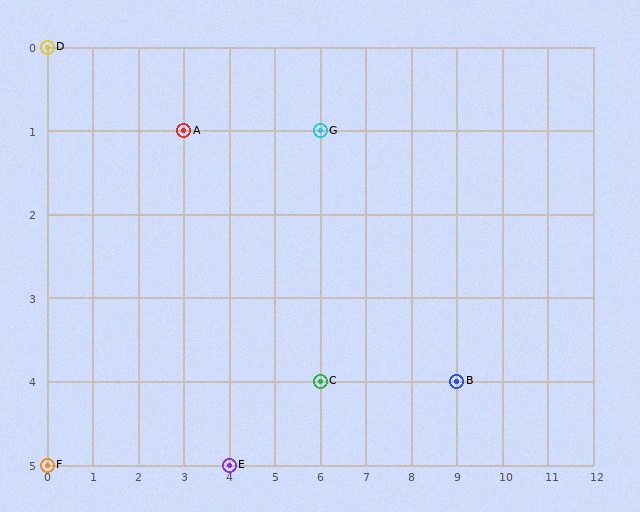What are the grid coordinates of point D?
Point D is at grid coordinates (0, 0).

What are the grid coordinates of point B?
Point B is at grid coordinates (9, 4).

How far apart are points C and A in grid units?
Points C and A are 3 columns and 3 rows apart (about 4.2 grid units diagonally).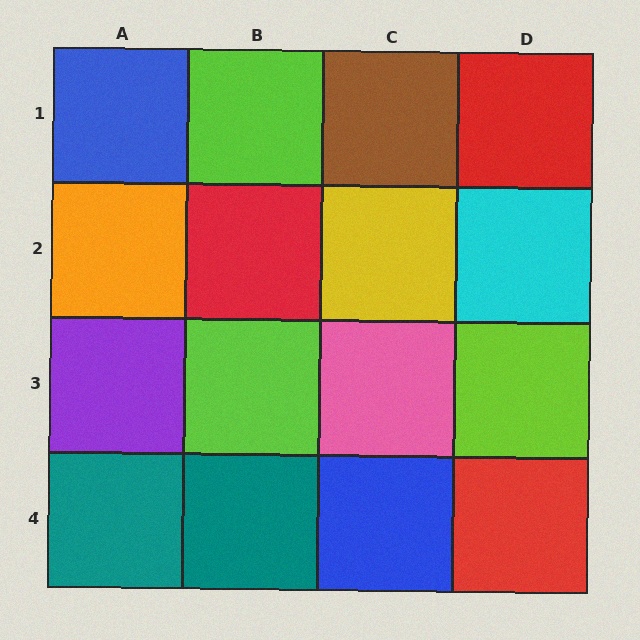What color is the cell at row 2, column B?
Red.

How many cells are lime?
3 cells are lime.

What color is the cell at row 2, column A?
Orange.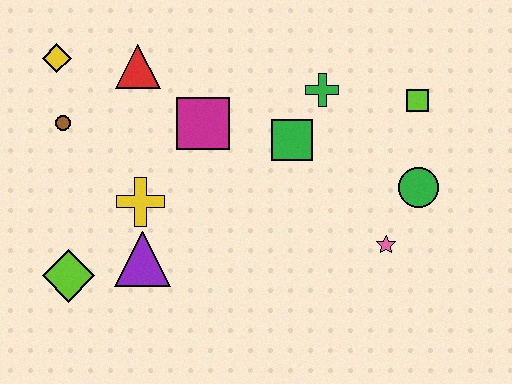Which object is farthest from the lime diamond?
The lime square is farthest from the lime diamond.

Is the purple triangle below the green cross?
Yes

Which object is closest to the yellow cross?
The purple triangle is closest to the yellow cross.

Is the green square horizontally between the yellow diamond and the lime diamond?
No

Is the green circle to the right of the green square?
Yes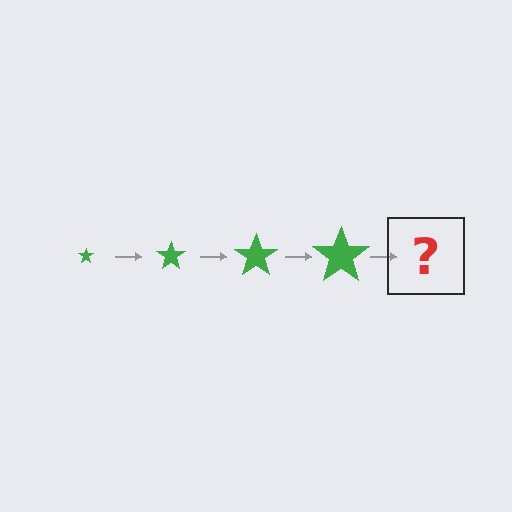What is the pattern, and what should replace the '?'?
The pattern is that the star gets progressively larger each step. The '?' should be a green star, larger than the previous one.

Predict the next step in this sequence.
The next step is a green star, larger than the previous one.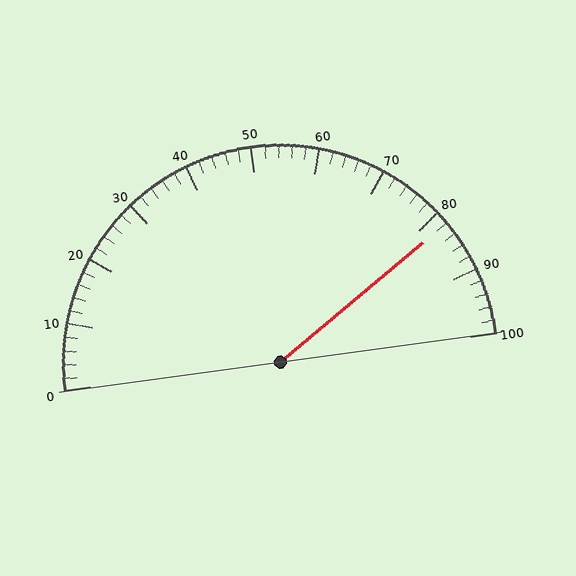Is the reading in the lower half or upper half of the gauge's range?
The reading is in the upper half of the range (0 to 100).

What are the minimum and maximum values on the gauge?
The gauge ranges from 0 to 100.